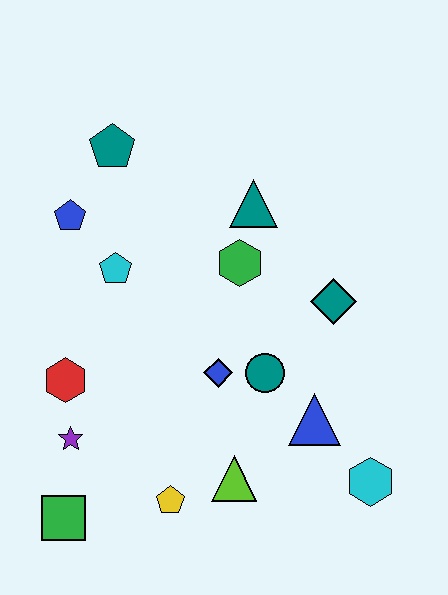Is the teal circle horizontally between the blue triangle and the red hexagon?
Yes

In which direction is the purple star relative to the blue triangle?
The purple star is to the left of the blue triangle.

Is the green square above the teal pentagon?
No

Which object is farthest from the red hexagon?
The cyan hexagon is farthest from the red hexagon.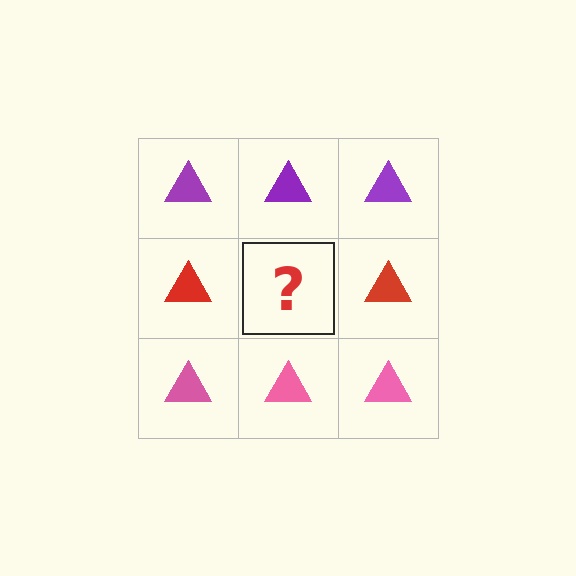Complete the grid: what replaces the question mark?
The question mark should be replaced with a red triangle.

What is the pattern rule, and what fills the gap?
The rule is that each row has a consistent color. The gap should be filled with a red triangle.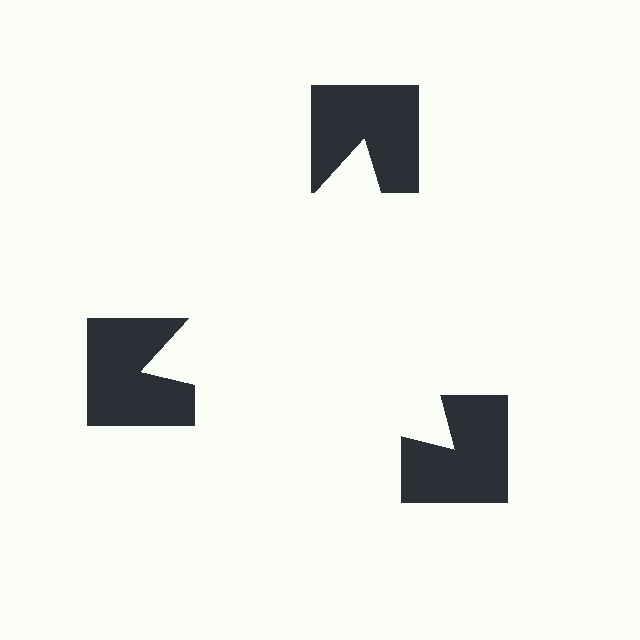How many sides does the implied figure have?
3 sides.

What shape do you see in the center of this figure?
An illusory triangle — its edges are inferred from the aligned wedge cuts in the notched squares, not physically drawn.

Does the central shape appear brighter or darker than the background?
It typically appears slightly brighter than the background, even though no actual brightness change is drawn.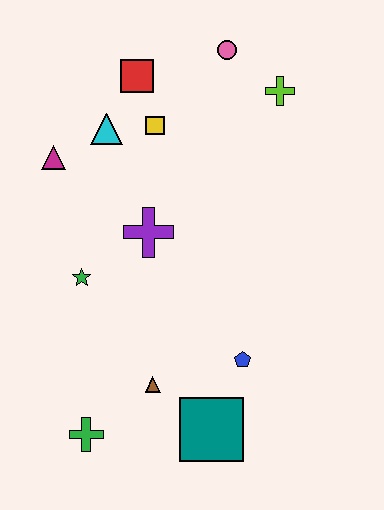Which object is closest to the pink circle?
The lime cross is closest to the pink circle.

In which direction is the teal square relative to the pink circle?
The teal square is below the pink circle.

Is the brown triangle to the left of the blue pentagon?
Yes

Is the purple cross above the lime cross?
No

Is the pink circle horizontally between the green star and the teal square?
No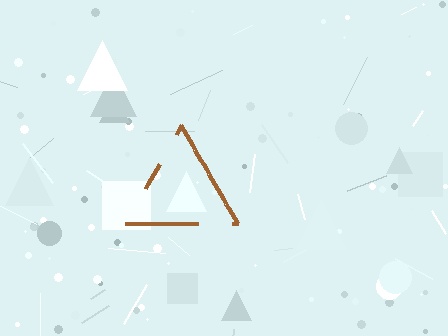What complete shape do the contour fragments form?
The contour fragments form a triangle.